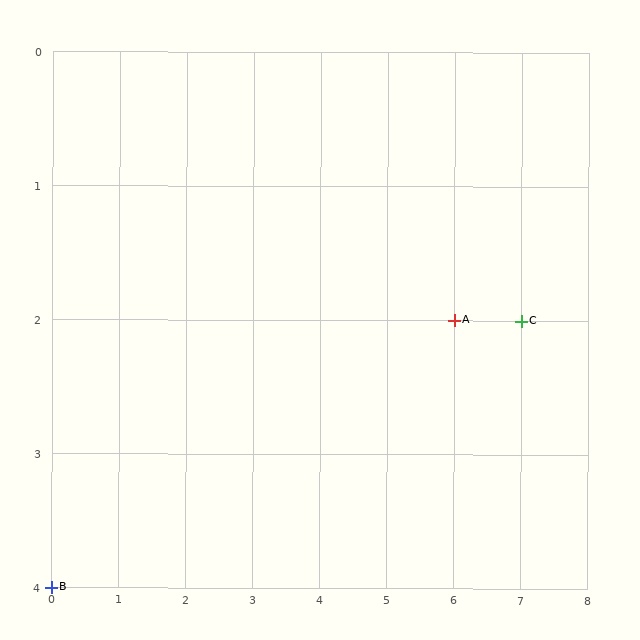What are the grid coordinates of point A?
Point A is at grid coordinates (6, 2).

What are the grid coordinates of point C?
Point C is at grid coordinates (7, 2).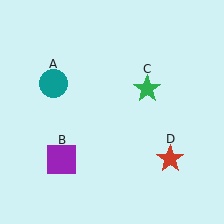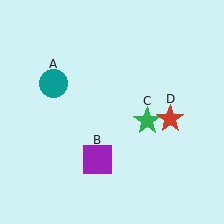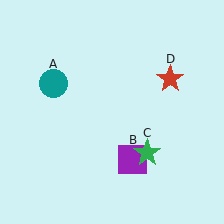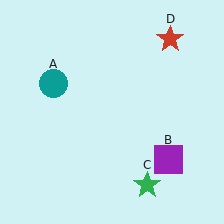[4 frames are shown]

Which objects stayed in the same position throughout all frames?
Teal circle (object A) remained stationary.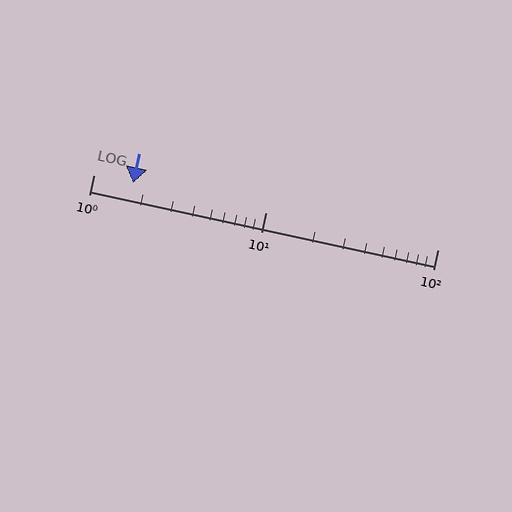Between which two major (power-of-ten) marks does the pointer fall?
The pointer is between 1 and 10.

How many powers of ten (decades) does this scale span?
The scale spans 2 decades, from 1 to 100.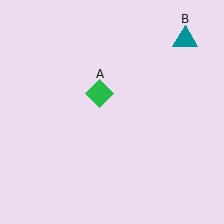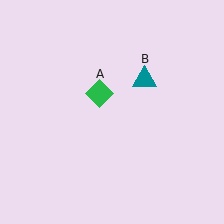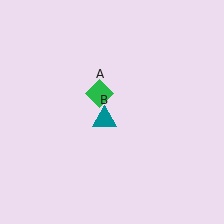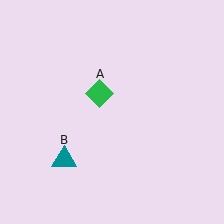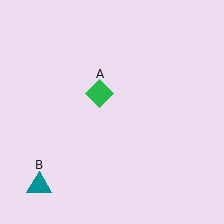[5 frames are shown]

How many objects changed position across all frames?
1 object changed position: teal triangle (object B).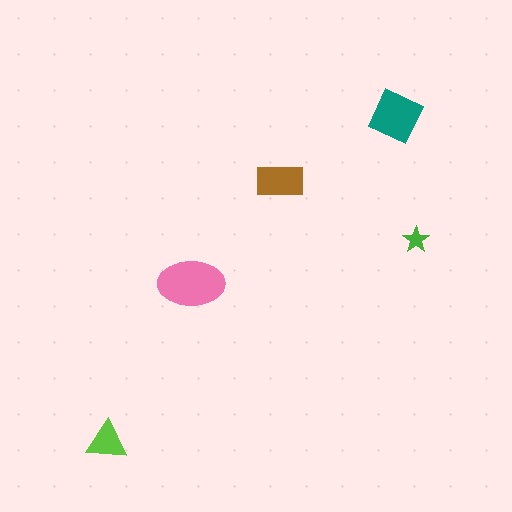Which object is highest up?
The teal diamond is topmost.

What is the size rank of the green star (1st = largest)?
5th.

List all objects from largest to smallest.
The pink ellipse, the teal diamond, the brown rectangle, the lime triangle, the green star.